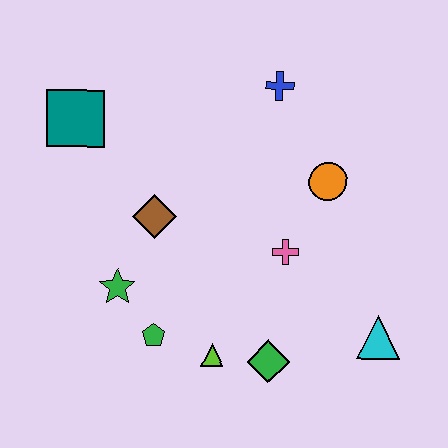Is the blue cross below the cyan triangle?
No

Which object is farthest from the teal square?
The cyan triangle is farthest from the teal square.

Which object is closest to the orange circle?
The pink cross is closest to the orange circle.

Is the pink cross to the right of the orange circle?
No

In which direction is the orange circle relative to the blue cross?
The orange circle is below the blue cross.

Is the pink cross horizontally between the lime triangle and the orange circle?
Yes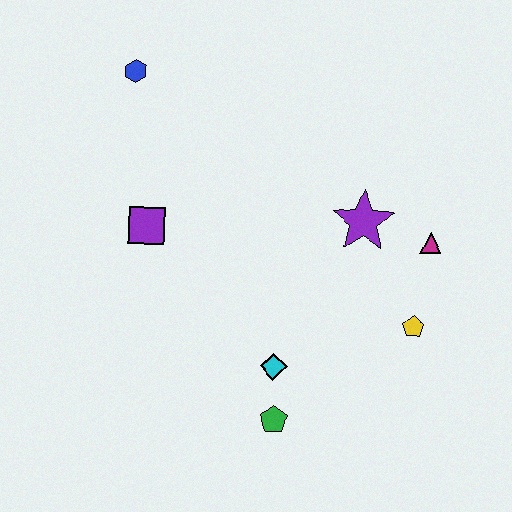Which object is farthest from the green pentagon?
The blue hexagon is farthest from the green pentagon.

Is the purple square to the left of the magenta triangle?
Yes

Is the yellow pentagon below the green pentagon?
No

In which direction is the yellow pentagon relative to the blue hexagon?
The yellow pentagon is to the right of the blue hexagon.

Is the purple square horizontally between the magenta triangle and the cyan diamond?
No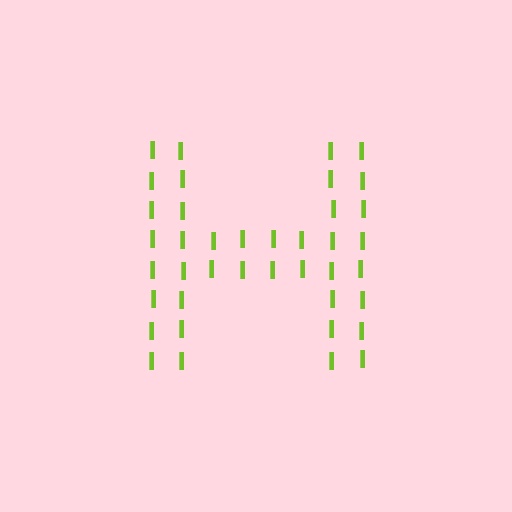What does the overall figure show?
The overall figure shows the letter H.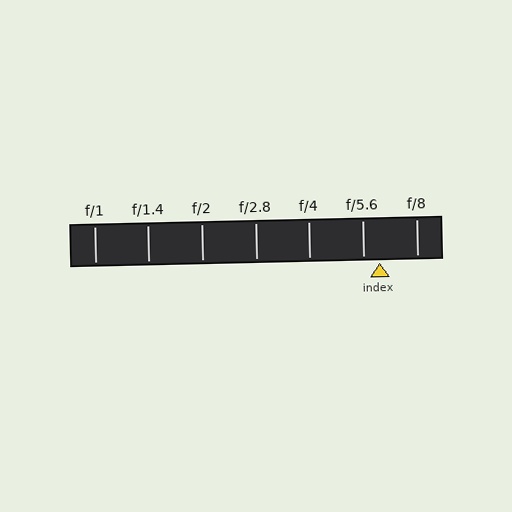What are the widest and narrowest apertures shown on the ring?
The widest aperture shown is f/1 and the narrowest is f/8.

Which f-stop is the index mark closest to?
The index mark is closest to f/5.6.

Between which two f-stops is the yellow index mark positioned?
The index mark is between f/5.6 and f/8.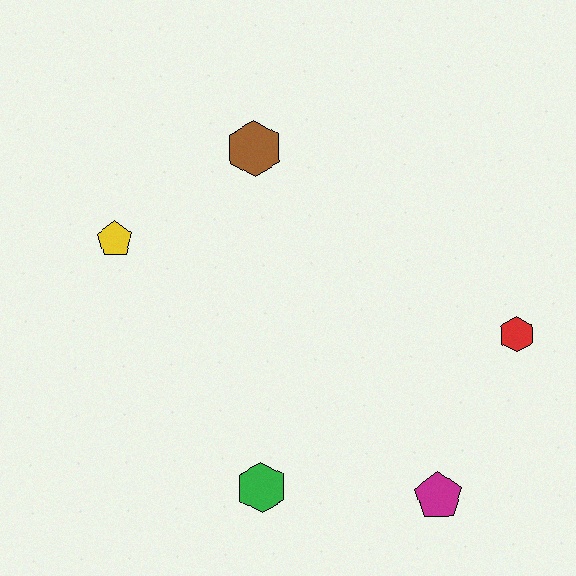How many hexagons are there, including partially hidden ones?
There are 3 hexagons.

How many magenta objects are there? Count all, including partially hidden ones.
There is 1 magenta object.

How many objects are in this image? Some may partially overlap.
There are 5 objects.